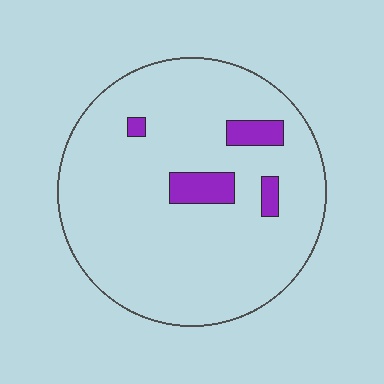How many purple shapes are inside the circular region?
4.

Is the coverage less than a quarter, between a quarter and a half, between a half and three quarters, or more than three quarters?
Less than a quarter.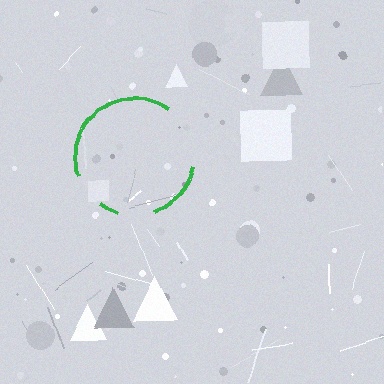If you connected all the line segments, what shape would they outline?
They would outline a circle.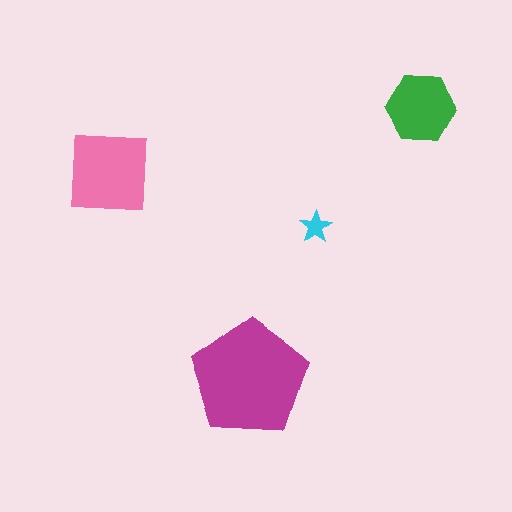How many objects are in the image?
There are 4 objects in the image.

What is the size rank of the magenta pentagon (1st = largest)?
1st.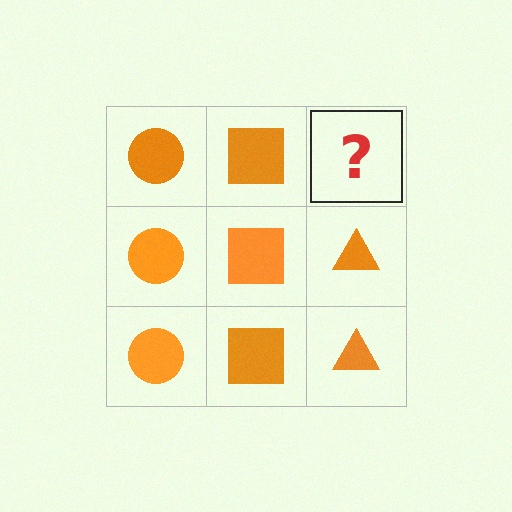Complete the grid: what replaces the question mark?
The question mark should be replaced with an orange triangle.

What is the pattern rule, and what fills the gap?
The rule is that each column has a consistent shape. The gap should be filled with an orange triangle.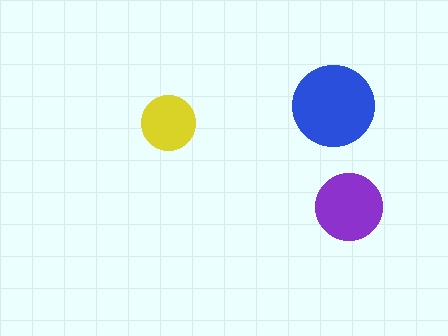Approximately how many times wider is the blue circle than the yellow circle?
About 1.5 times wider.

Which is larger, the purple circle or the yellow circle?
The purple one.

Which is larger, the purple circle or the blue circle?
The blue one.